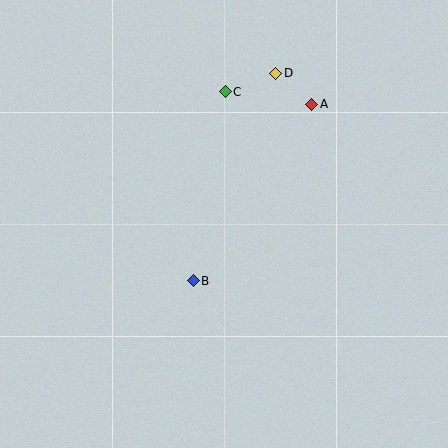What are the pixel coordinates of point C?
Point C is at (225, 92).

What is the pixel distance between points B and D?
The distance between B and D is 223 pixels.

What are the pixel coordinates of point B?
Point B is at (193, 281).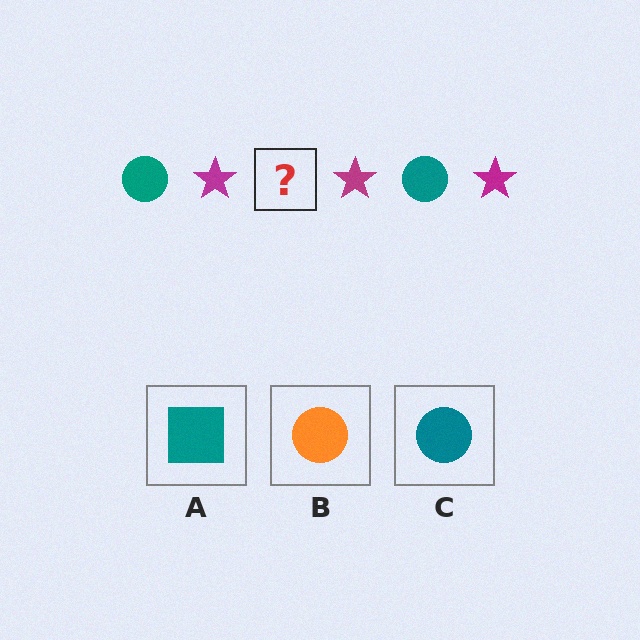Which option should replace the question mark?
Option C.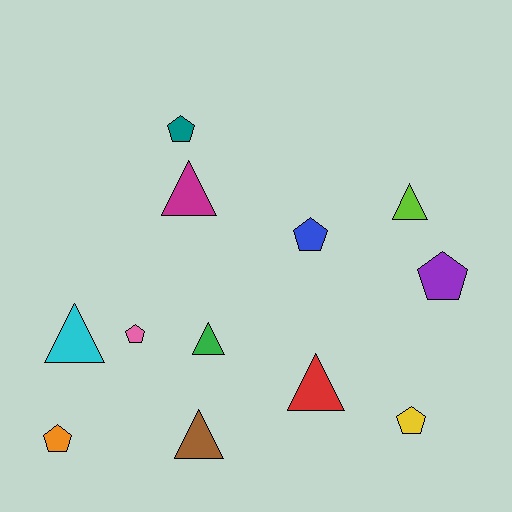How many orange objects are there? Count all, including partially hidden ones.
There is 1 orange object.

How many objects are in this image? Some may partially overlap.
There are 12 objects.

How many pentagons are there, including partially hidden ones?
There are 6 pentagons.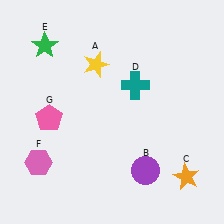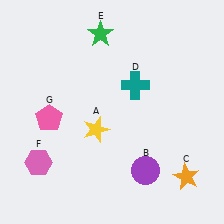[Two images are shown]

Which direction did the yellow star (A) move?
The yellow star (A) moved down.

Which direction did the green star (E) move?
The green star (E) moved right.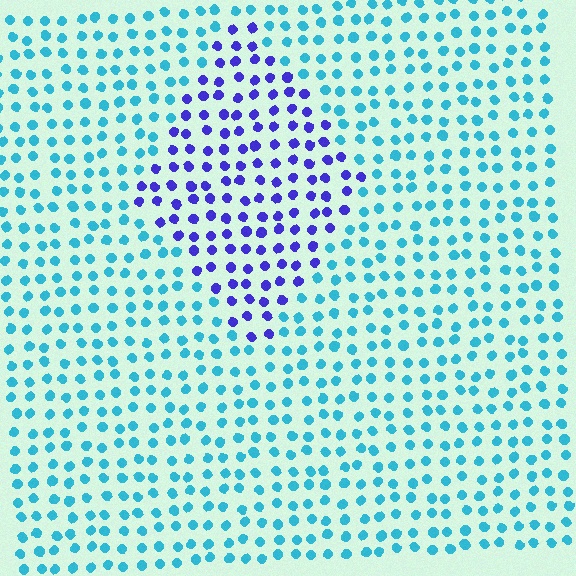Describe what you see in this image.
The image is filled with small cyan elements in a uniform arrangement. A diamond-shaped region is visible where the elements are tinted to a slightly different hue, forming a subtle color boundary.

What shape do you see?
I see a diamond.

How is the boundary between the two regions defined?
The boundary is defined purely by a slight shift in hue (about 57 degrees). Spacing, size, and orientation are identical on both sides.